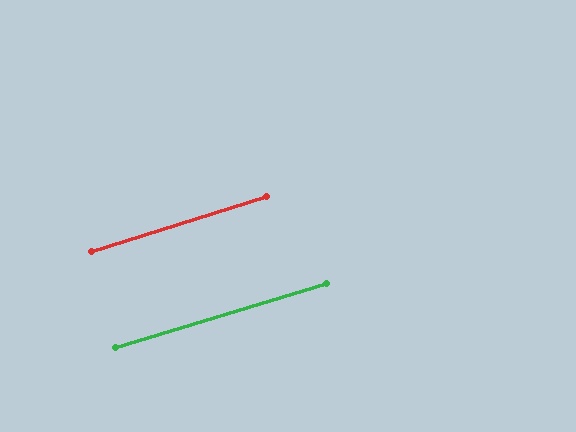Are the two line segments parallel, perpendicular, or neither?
Parallel — their directions differ by only 0.6°.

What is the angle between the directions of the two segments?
Approximately 1 degree.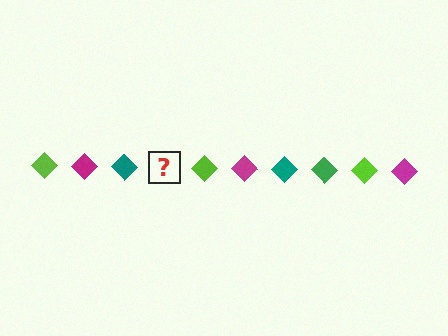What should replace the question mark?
The question mark should be replaced with a green diamond.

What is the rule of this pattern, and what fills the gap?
The rule is that the pattern cycles through lime, magenta, teal, green diamonds. The gap should be filled with a green diamond.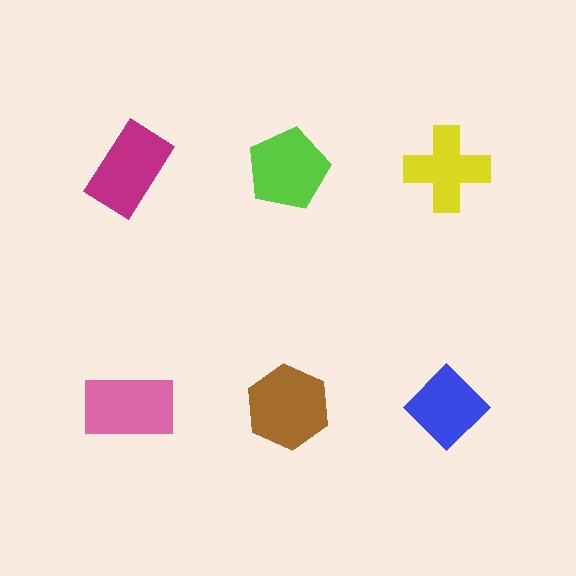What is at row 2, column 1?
A pink rectangle.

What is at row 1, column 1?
A magenta rectangle.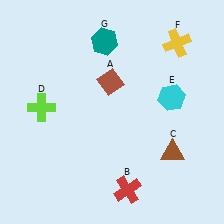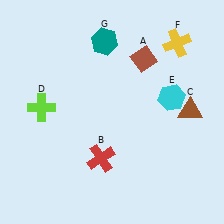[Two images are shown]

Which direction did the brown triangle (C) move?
The brown triangle (C) moved up.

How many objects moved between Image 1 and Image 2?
3 objects moved between the two images.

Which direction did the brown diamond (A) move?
The brown diamond (A) moved right.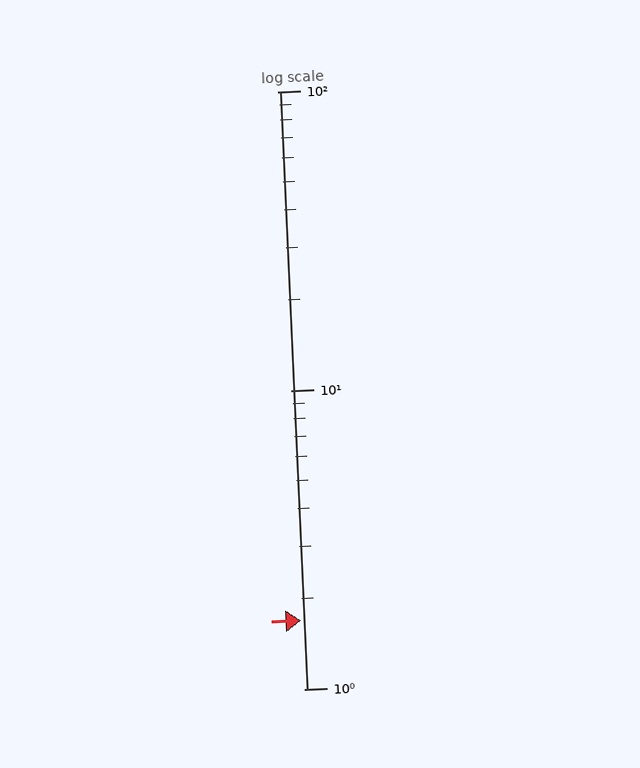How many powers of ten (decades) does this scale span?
The scale spans 2 decades, from 1 to 100.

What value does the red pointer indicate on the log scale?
The pointer indicates approximately 1.7.